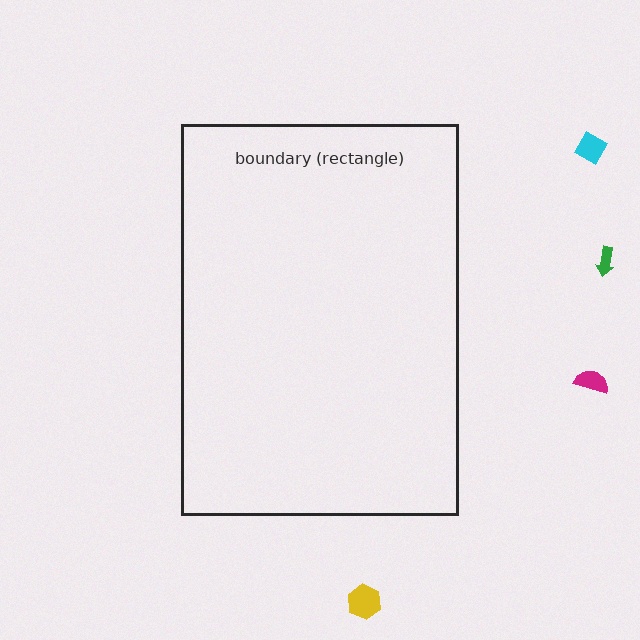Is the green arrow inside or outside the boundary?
Outside.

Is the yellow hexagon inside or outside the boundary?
Outside.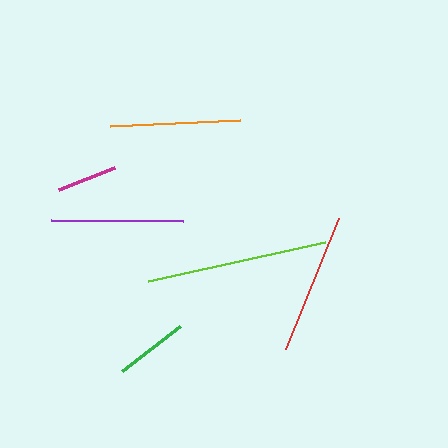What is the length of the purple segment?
The purple segment is approximately 132 pixels long.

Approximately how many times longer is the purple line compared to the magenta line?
The purple line is approximately 2.2 times the length of the magenta line.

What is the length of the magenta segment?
The magenta segment is approximately 61 pixels long.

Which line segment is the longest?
The lime line is the longest at approximately 181 pixels.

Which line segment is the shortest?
The magenta line is the shortest at approximately 61 pixels.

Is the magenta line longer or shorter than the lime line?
The lime line is longer than the magenta line.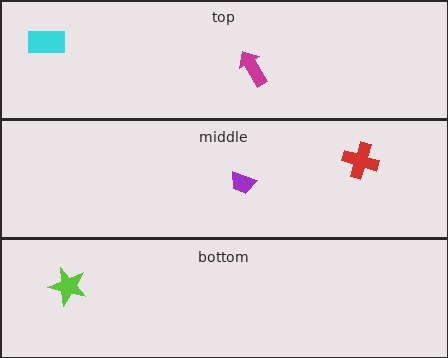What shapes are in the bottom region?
The lime star.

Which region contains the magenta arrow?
The top region.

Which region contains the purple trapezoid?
The middle region.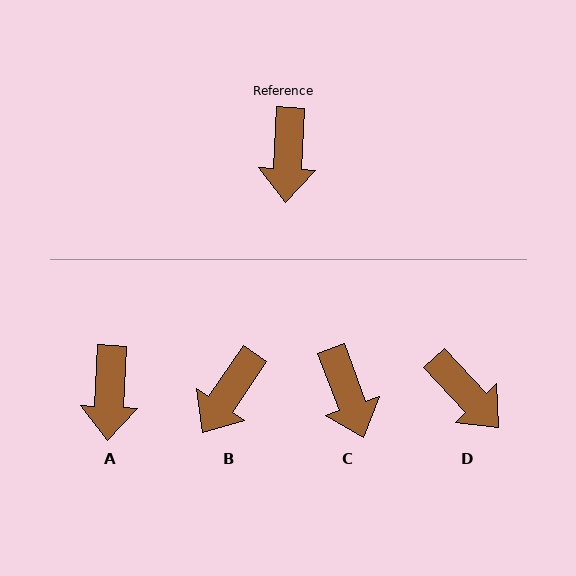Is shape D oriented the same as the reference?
No, it is off by about 46 degrees.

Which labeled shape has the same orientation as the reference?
A.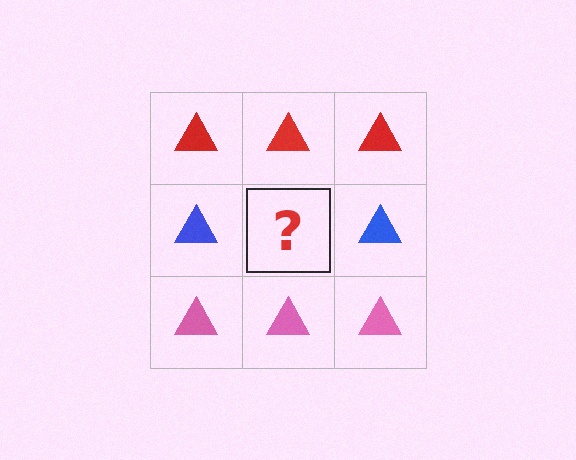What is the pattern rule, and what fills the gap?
The rule is that each row has a consistent color. The gap should be filled with a blue triangle.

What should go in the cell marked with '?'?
The missing cell should contain a blue triangle.